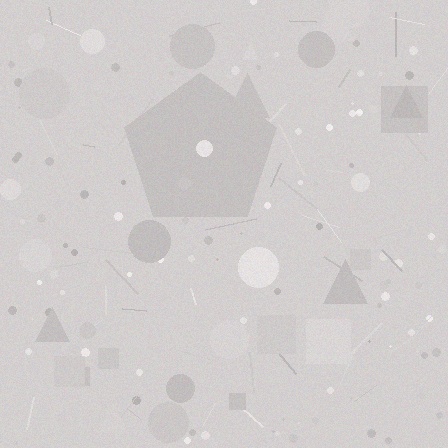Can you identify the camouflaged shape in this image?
The camouflaged shape is a pentagon.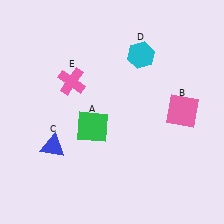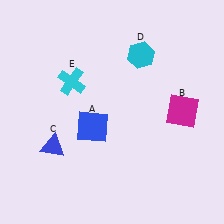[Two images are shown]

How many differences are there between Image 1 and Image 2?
There are 3 differences between the two images.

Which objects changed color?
A changed from green to blue. B changed from pink to magenta. E changed from pink to cyan.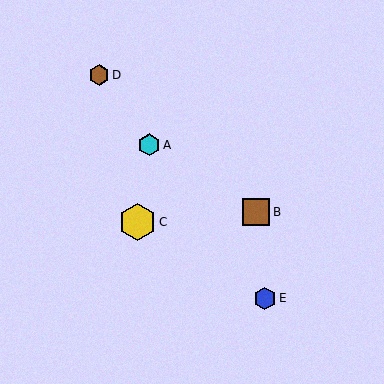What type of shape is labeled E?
Shape E is a blue hexagon.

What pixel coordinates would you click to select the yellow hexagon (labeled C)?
Click at (137, 222) to select the yellow hexagon C.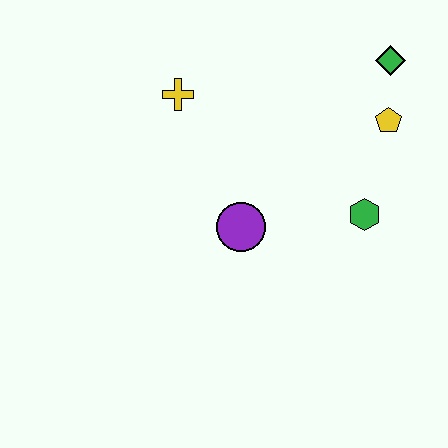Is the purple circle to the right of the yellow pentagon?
No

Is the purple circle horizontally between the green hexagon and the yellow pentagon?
No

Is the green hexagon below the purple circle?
No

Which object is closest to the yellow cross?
The purple circle is closest to the yellow cross.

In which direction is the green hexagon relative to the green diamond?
The green hexagon is below the green diamond.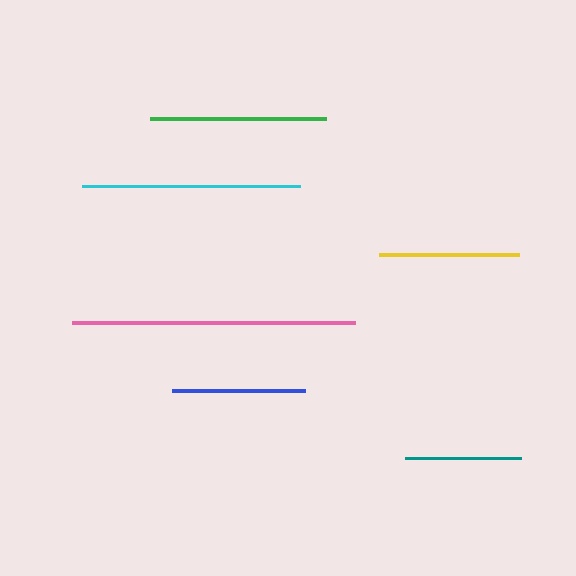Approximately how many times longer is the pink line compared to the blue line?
The pink line is approximately 2.1 times the length of the blue line.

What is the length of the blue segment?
The blue segment is approximately 133 pixels long.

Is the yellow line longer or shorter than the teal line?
The yellow line is longer than the teal line.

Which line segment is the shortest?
The teal line is the shortest at approximately 116 pixels.